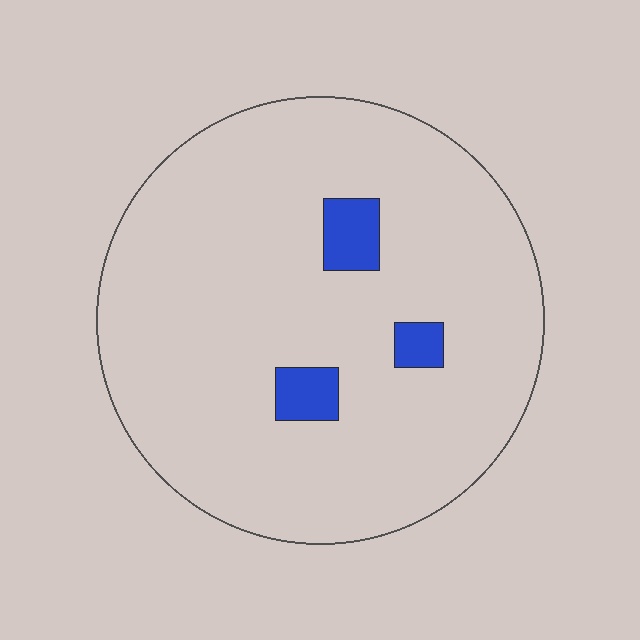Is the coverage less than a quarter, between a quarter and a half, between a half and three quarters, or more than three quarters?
Less than a quarter.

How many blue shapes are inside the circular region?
3.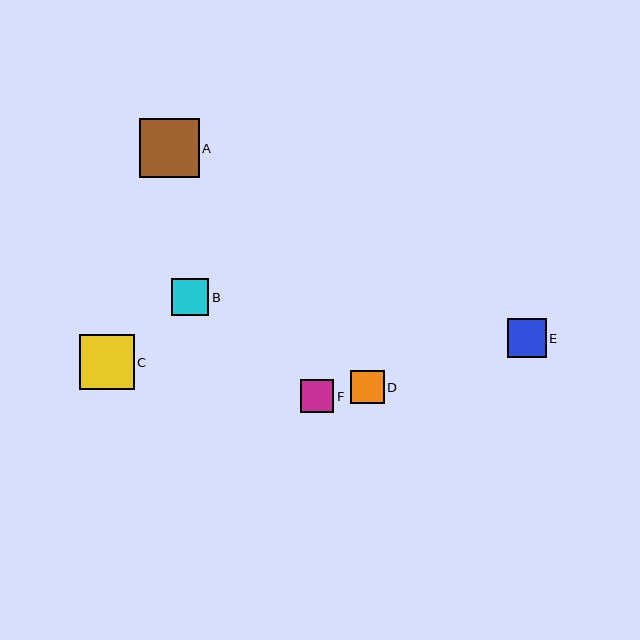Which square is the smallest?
Square F is the smallest with a size of approximately 33 pixels.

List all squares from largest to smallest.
From largest to smallest: A, C, E, B, D, F.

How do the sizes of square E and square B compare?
Square E and square B are approximately the same size.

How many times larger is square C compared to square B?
Square C is approximately 1.5 times the size of square B.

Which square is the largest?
Square A is the largest with a size of approximately 59 pixels.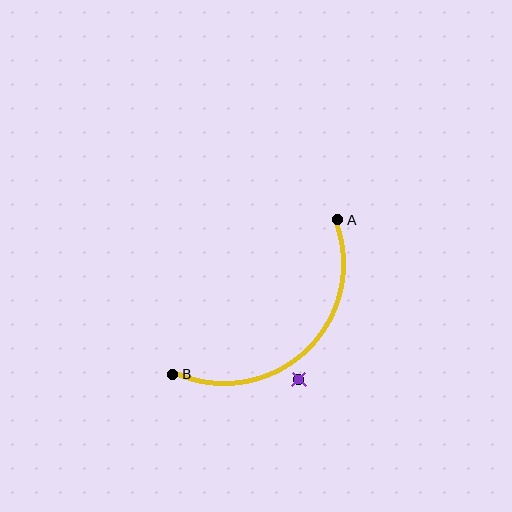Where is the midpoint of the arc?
The arc midpoint is the point on the curve farthest from the straight line joining A and B. It sits below and to the right of that line.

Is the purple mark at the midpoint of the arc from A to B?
No — the purple mark does not lie on the arc at all. It sits slightly outside the curve.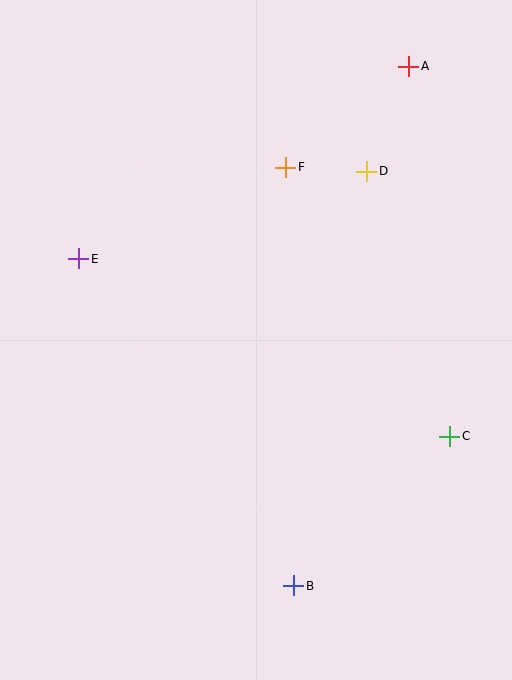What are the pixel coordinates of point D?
Point D is at (367, 171).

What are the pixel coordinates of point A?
Point A is at (409, 66).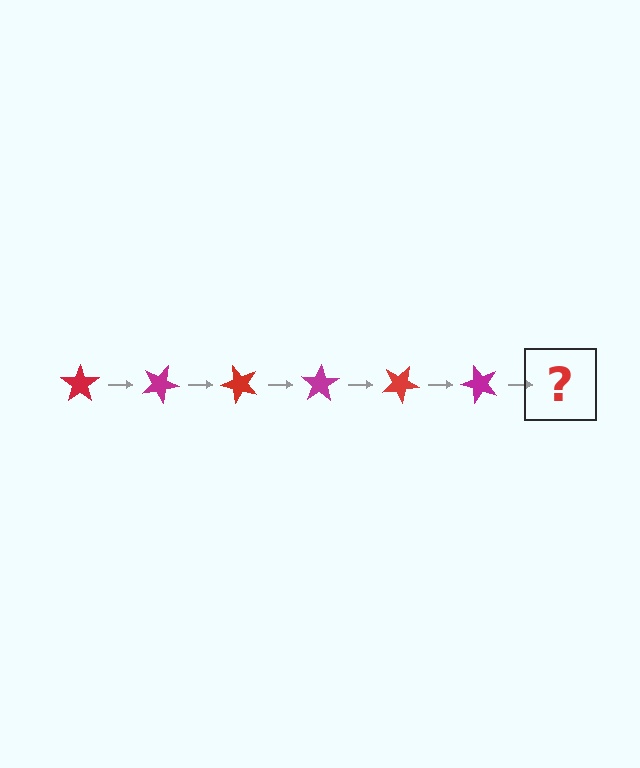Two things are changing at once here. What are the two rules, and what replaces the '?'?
The two rules are that it rotates 25 degrees each step and the color cycles through red and magenta. The '?' should be a red star, rotated 150 degrees from the start.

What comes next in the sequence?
The next element should be a red star, rotated 150 degrees from the start.